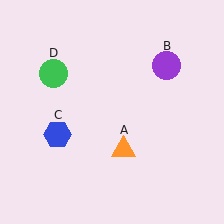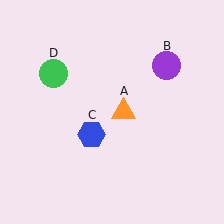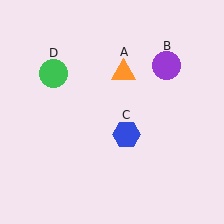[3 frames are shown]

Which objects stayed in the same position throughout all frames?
Purple circle (object B) and green circle (object D) remained stationary.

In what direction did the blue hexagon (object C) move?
The blue hexagon (object C) moved right.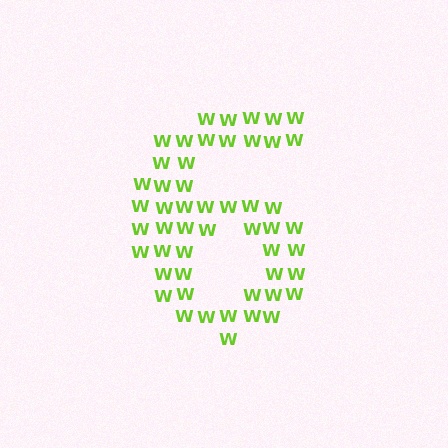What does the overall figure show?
The overall figure shows the digit 6.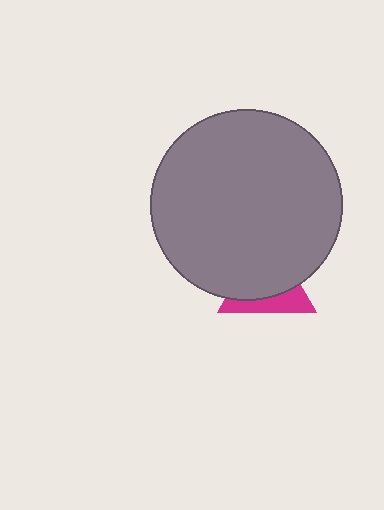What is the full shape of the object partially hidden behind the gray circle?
The partially hidden object is a magenta triangle.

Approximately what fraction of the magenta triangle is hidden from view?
Roughly 65% of the magenta triangle is hidden behind the gray circle.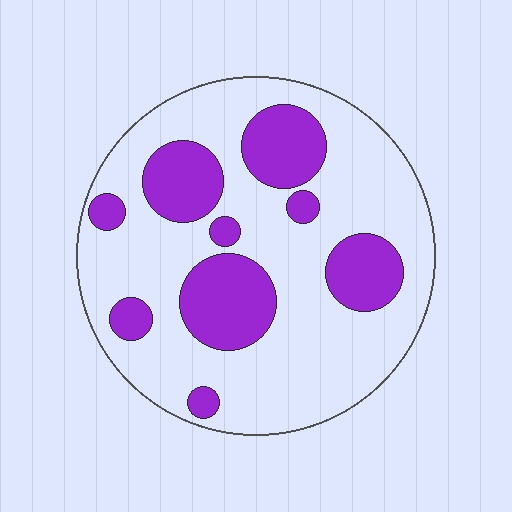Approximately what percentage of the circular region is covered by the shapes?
Approximately 30%.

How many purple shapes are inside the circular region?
9.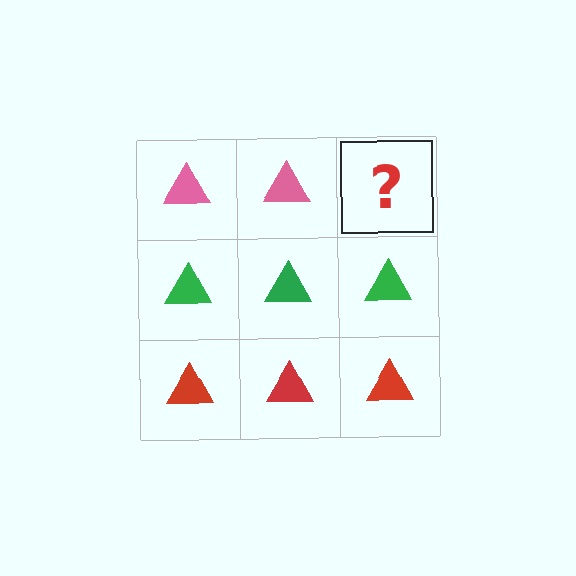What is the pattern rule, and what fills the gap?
The rule is that each row has a consistent color. The gap should be filled with a pink triangle.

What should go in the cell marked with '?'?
The missing cell should contain a pink triangle.